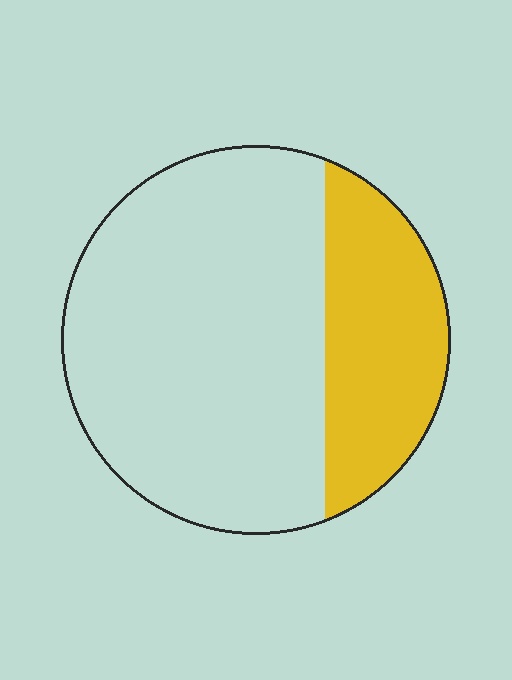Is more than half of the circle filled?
No.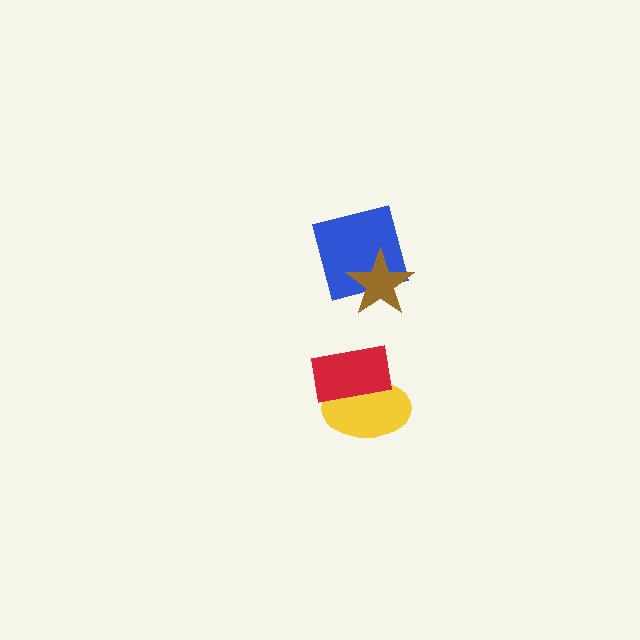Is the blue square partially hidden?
Yes, it is partially covered by another shape.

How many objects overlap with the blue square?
1 object overlaps with the blue square.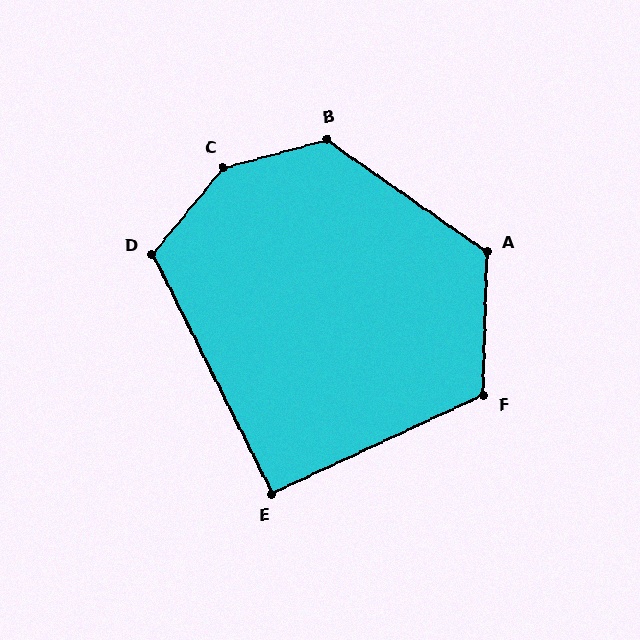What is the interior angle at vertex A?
Approximately 124 degrees (obtuse).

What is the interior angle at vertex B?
Approximately 130 degrees (obtuse).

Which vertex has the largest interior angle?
C, at approximately 145 degrees.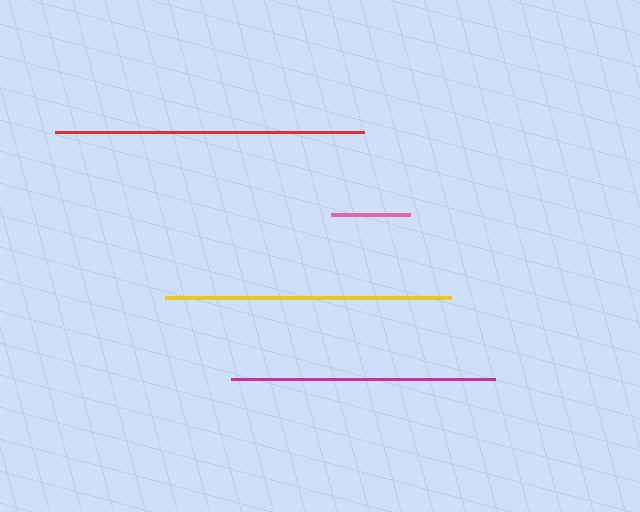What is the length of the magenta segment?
The magenta segment is approximately 265 pixels long.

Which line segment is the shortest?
The pink line is the shortest at approximately 79 pixels.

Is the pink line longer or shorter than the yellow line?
The yellow line is longer than the pink line.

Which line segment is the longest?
The red line is the longest at approximately 309 pixels.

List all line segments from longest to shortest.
From longest to shortest: red, yellow, magenta, pink.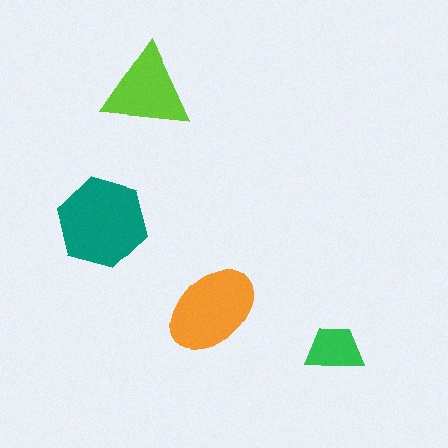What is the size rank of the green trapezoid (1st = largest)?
4th.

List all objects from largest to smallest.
The teal hexagon, the orange ellipse, the lime triangle, the green trapezoid.